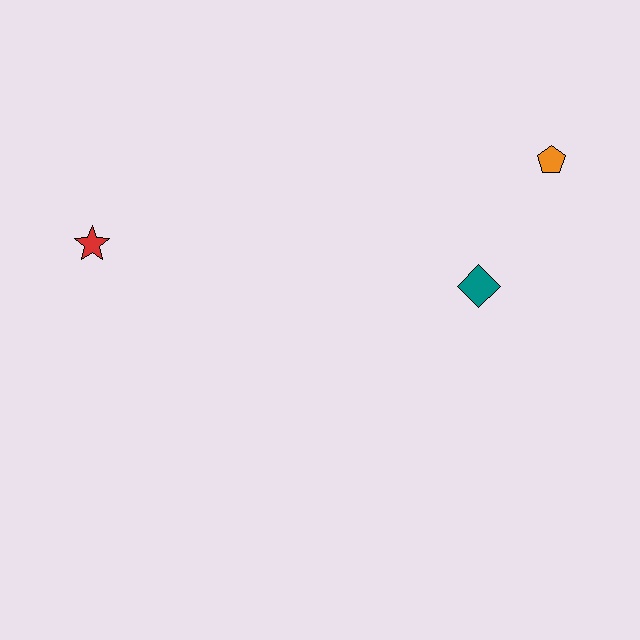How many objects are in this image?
There are 3 objects.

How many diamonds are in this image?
There is 1 diamond.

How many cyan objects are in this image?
There are no cyan objects.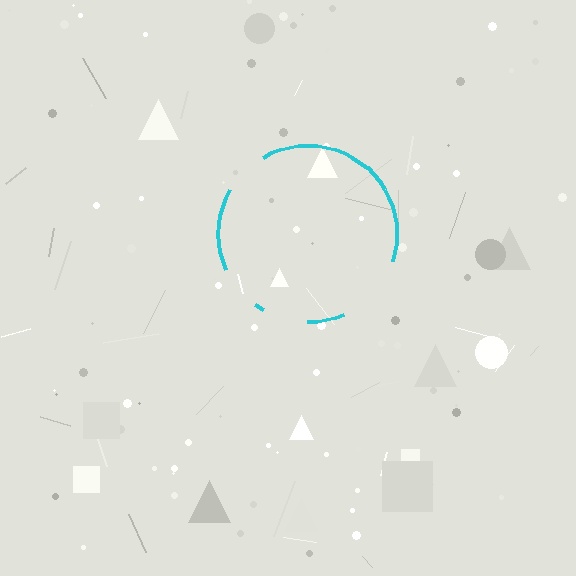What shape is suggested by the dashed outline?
The dashed outline suggests a circle.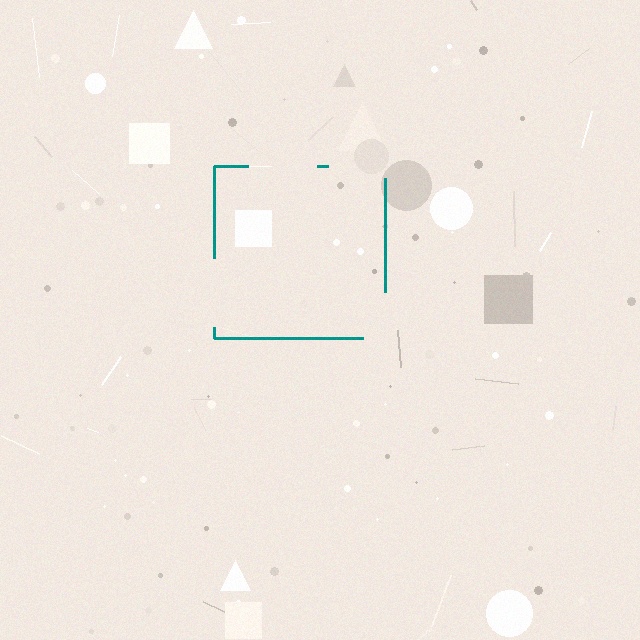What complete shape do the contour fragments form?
The contour fragments form a square.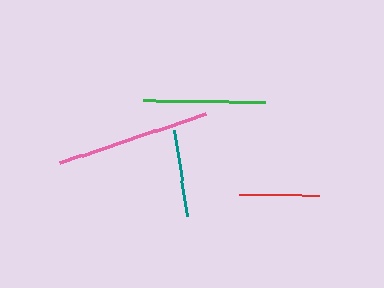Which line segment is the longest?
The pink line is the longest at approximately 155 pixels.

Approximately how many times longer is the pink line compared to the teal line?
The pink line is approximately 1.8 times the length of the teal line.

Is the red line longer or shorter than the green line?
The green line is longer than the red line.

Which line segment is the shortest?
The red line is the shortest at approximately 80 pixels.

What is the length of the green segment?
The green segment is approximately 122 pixels long.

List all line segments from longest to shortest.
From longest to shortest: pink, green, teal, red.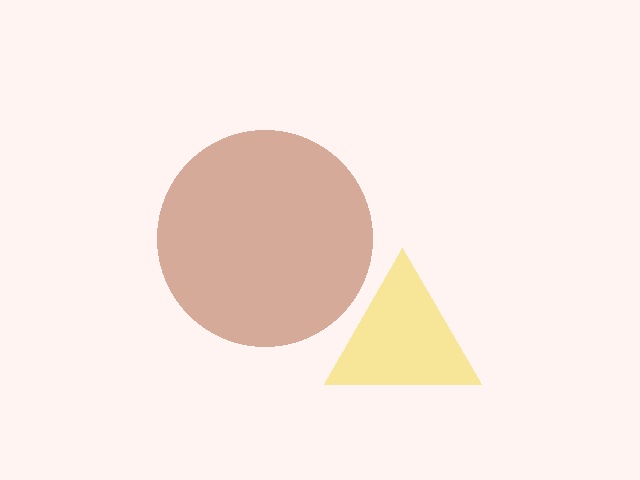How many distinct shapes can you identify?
There are 2 distinct shapes: a yellow triangle, a brown circle.